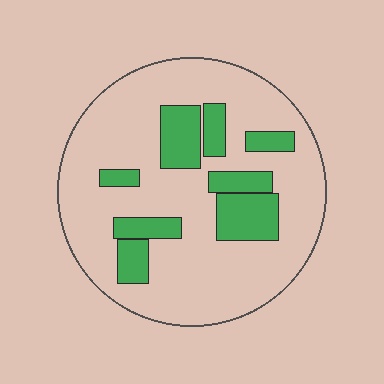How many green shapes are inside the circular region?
8.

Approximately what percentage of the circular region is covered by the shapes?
Approximately 25%.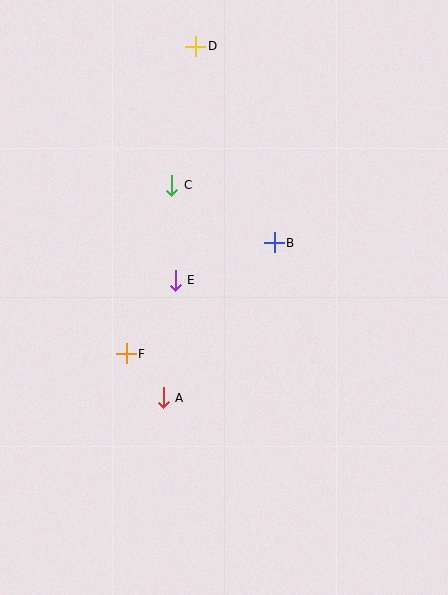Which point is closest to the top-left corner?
Point D is closest to the top-left corner.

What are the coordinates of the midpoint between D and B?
The midpoint between D and B is at (235, 145).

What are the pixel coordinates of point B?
Point B is at (274, 243).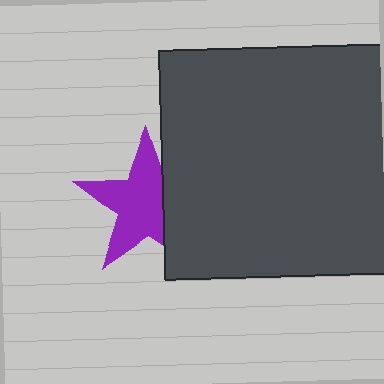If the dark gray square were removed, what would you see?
You would see the complete purple star.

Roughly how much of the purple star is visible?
Most of it is visible (roughly 69%).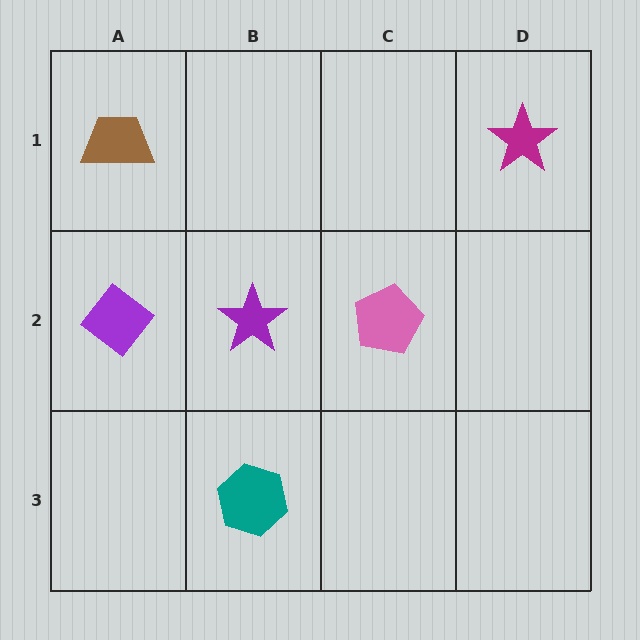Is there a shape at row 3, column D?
No, that cell is empty.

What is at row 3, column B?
A teal hexagon.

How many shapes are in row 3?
1 shape.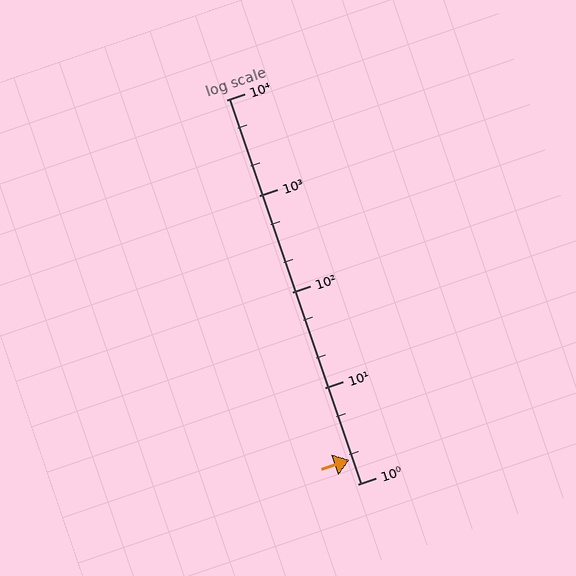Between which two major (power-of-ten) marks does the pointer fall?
The pointer is between 1 and 10.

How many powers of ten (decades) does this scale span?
The scale spans 4 decades, from 1 to 10000.